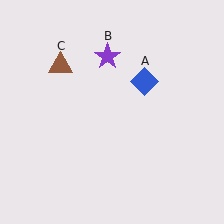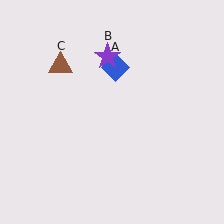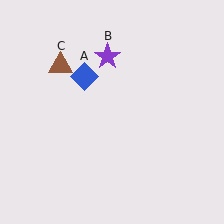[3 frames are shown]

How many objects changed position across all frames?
1 object changed position: blue diamond (object A).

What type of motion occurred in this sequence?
The blue diamond (object A) rotated counterclockwise around the center of the scene.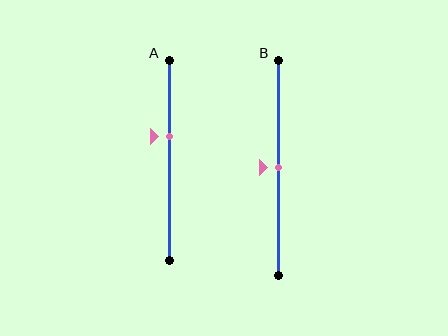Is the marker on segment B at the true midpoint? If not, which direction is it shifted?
Yes, the marker on segment B is at the true midpoint.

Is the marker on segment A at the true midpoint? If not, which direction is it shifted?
No, the marker on segment A is shifted upward by about 12% of the segment length.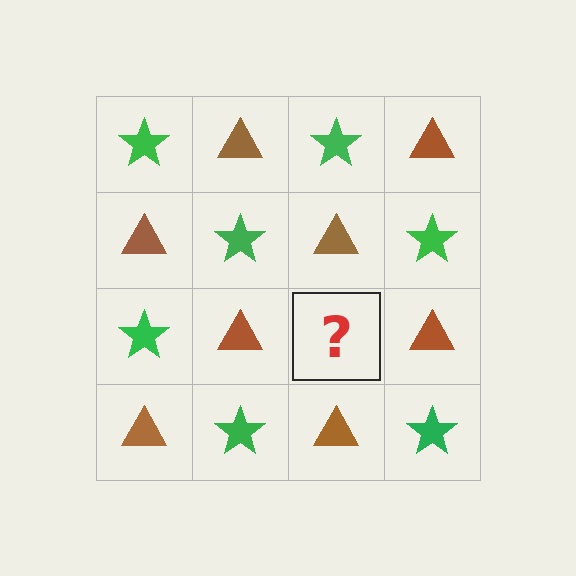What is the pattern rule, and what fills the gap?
The rule is that it alternates green star and brown triangle in a checkerboard pattern. The gap should be filled with a green star.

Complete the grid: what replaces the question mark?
The question mark should be replaced with a green star.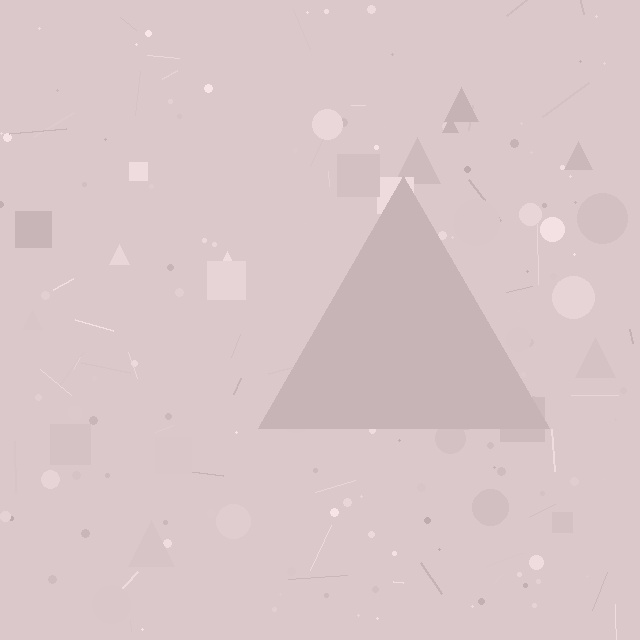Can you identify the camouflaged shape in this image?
The camouflaged shape is a triangle.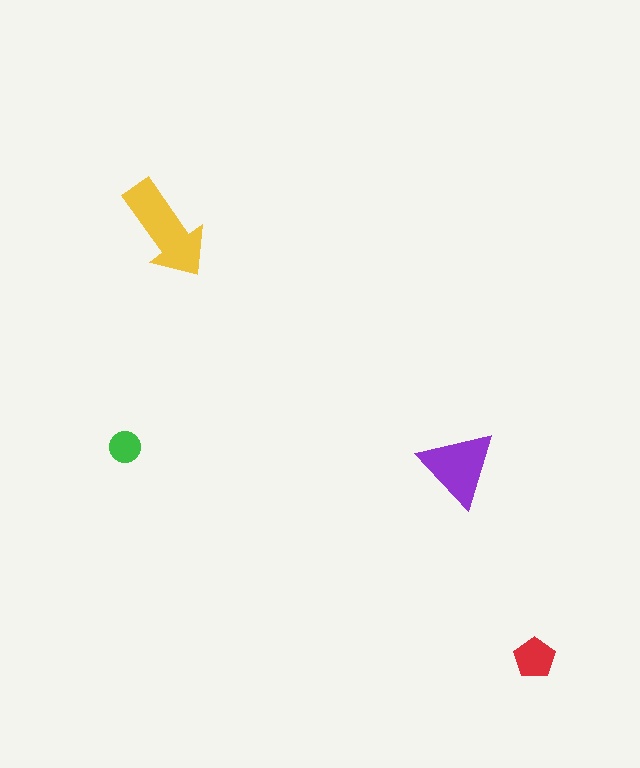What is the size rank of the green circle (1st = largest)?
4th.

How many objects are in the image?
There are 4 objects in the image.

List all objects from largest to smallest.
The yellow arrow, the purple triangle, the red pentagon, the green circle.